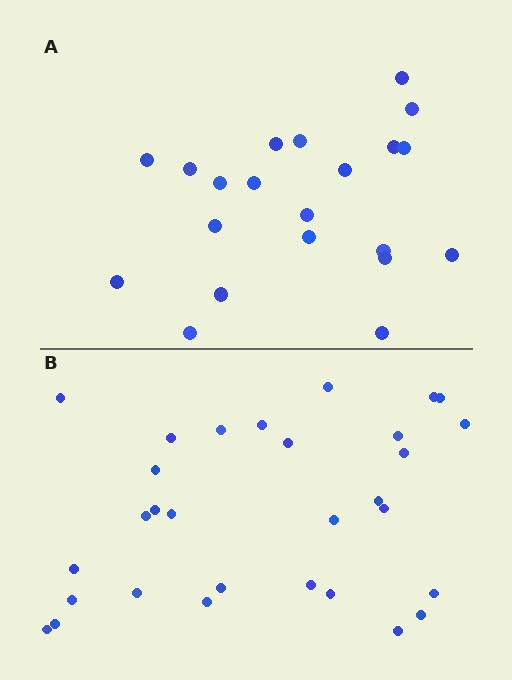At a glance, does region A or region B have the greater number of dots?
Region B (the bottom region) has more dots.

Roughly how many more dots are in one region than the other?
Region B has roughly 8 or so more dots than region A.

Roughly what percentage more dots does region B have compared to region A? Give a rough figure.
About 45% more.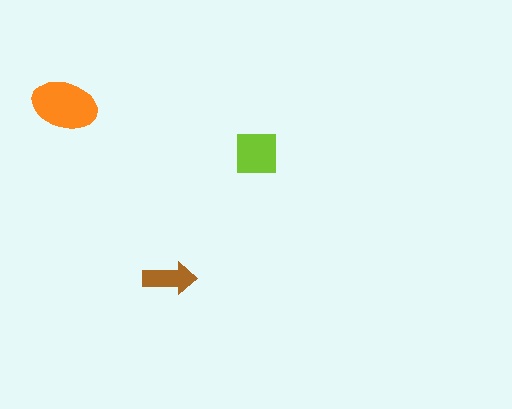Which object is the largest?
The orange ellipse.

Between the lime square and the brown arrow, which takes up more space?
The lime square.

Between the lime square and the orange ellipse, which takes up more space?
The orange ellipse.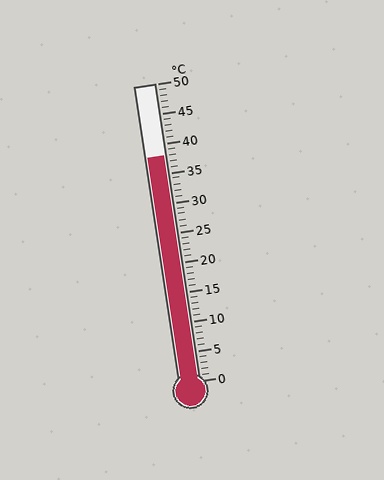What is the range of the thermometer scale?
The thermometer scale ranges from 0°C to 50°C.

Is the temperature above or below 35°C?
The temperature is above 35°C.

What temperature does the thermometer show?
The thermometer shows approximately 38°C.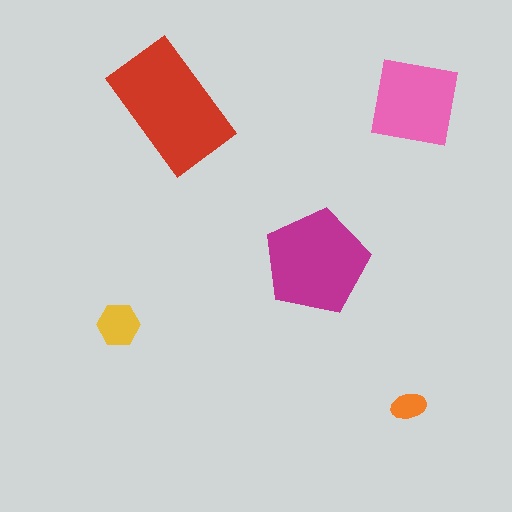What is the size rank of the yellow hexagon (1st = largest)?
4th.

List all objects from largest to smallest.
The red rectangle, the magenta pentagon, the pink square, the yellow hexagon, the orange ellipse.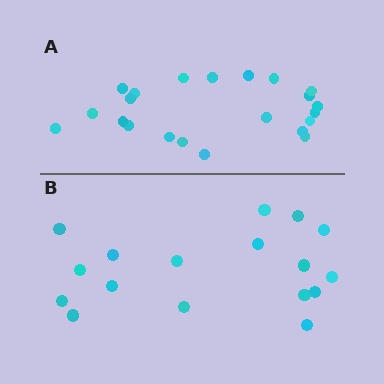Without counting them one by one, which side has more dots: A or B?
Region A (the top region) has more dots.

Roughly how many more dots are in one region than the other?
Region A has about 5 more dots than region B.